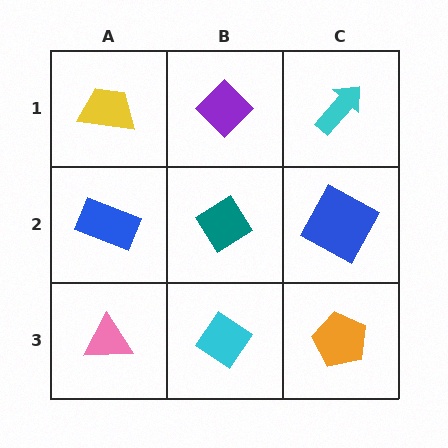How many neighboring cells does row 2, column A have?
3.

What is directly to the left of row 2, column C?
A teal diamond.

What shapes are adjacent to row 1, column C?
A blue square (row 2, column C), a purple diamond (row 1, column B).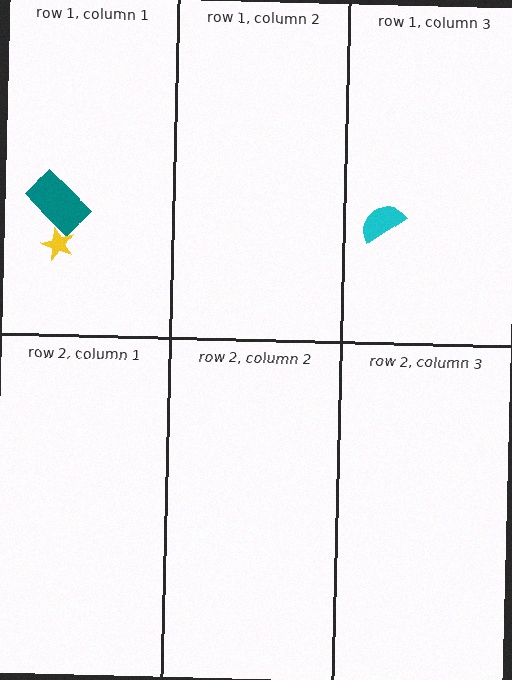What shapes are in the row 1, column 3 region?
The cyan semicircle.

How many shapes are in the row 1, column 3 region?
1.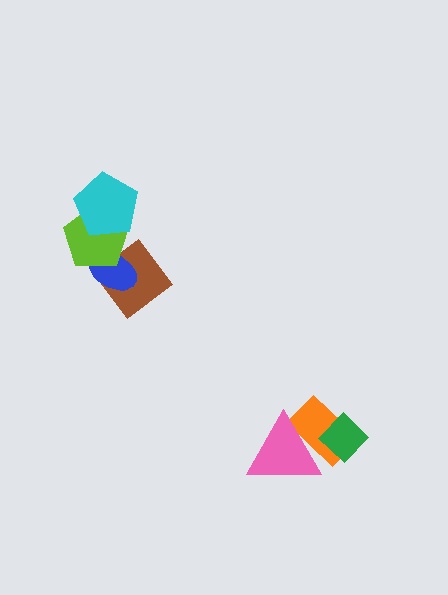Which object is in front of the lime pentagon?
The cyan pentagon is in front of the lime pentagon.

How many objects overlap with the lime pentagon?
3 objects overlap with the lime pentagon.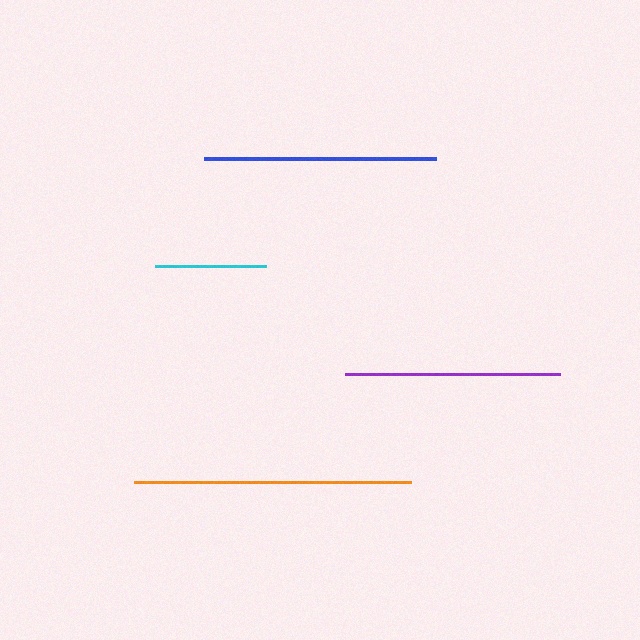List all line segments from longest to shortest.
From longest to shortest: orange, blue, purple, cyan.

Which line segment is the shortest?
The cyan line is the shortest at approximately 111 pixels.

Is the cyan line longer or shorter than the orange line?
The orange line is longer than the cyan line.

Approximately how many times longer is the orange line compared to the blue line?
The orange line is approximately 1.2 times the length of the blue line.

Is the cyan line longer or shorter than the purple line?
The purple line is longer than the cyan line.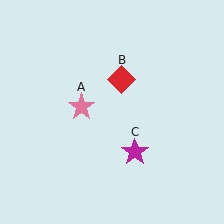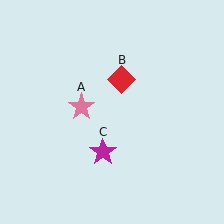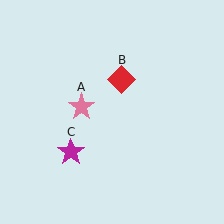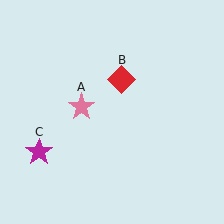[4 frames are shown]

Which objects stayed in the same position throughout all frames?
Pink star (object A) and red diamond (object B) remained stationary.